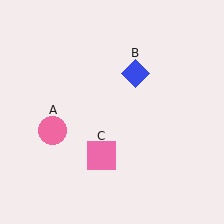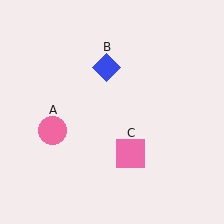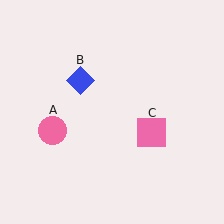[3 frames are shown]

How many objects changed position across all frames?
2 objects changed position: blue diamond (object B), pink square (object C).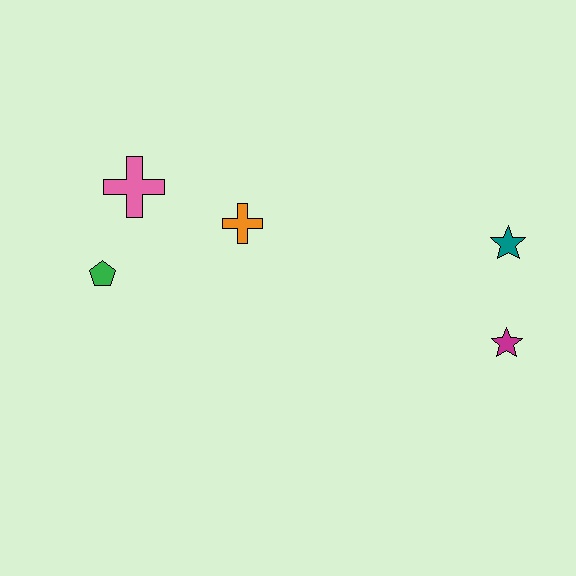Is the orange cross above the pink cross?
No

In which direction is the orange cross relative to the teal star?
The orange cross is to the left of the teal star.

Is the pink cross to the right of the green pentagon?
Yes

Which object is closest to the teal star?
The magenta star is closest to the teal star.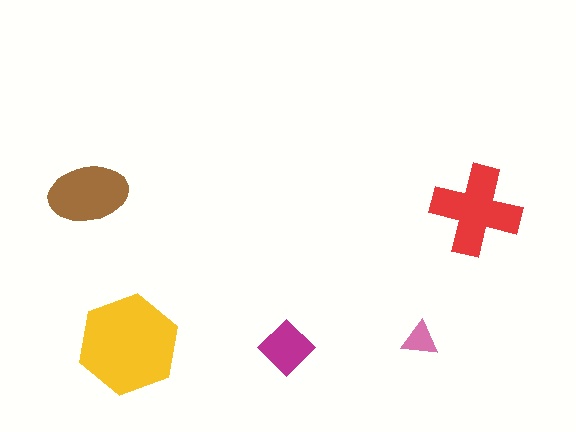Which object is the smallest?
The pink triangle.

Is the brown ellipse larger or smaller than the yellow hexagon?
Smaller.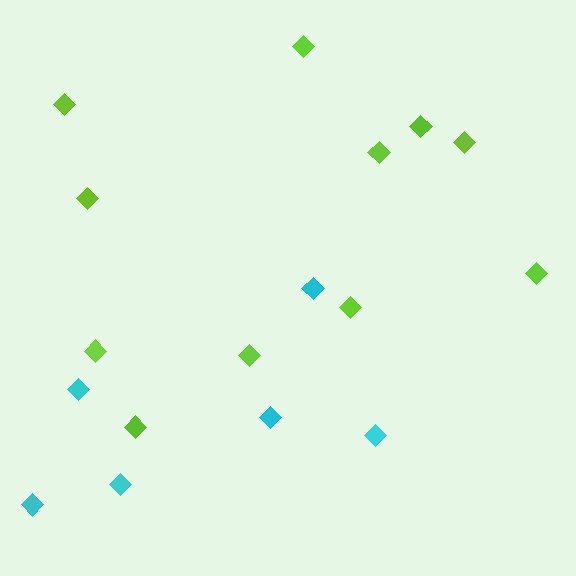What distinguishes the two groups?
There are 2 groups: one group of cyan diamonds (6) and one group of lime diamonds (11).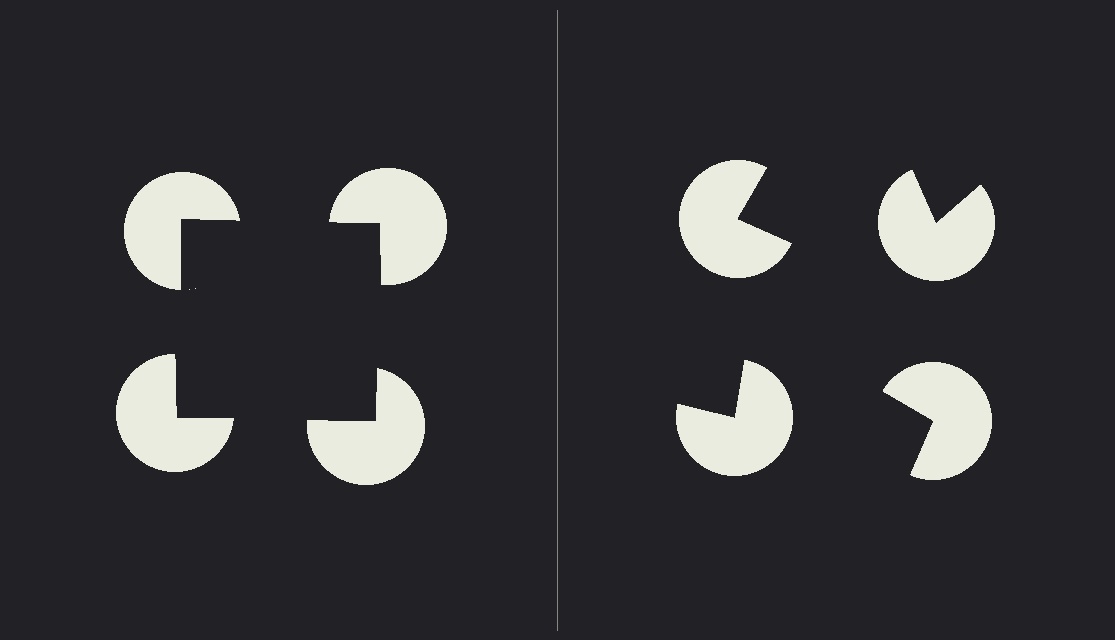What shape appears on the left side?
An illusory square.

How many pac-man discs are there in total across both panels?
8 — 4 on each side.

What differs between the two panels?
The pac-man discs are positioned identically on both sides; only the wedge orientations differ. On the left they align to a square; on the right they are misaligned.